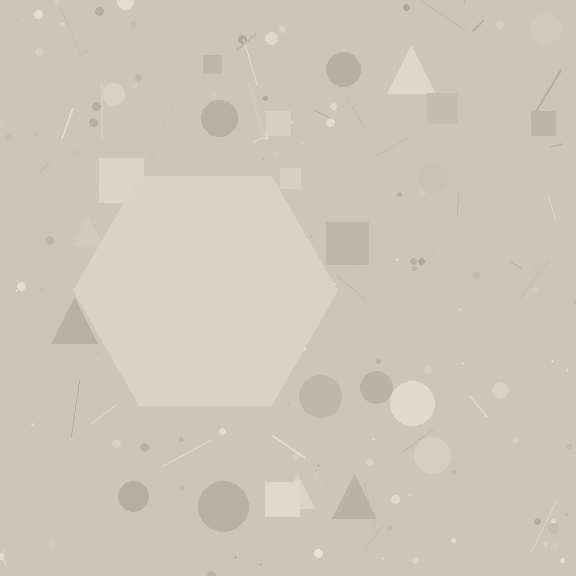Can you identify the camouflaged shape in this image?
The camouflaged shape is a hexagon.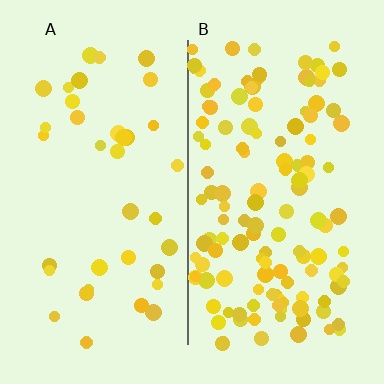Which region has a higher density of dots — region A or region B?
B (the right).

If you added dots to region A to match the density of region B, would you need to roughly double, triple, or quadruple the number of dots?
Approximately triple.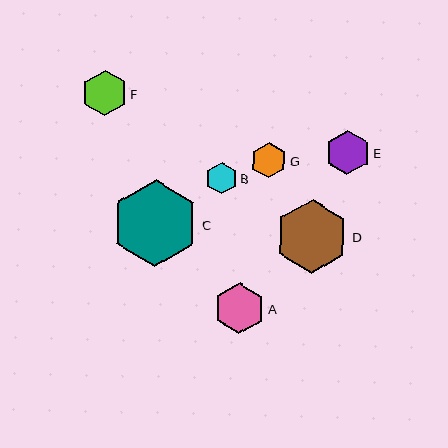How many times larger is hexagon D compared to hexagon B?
Hexagon D is approximately 2.3 times the size of hexagon B.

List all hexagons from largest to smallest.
From largest to smallest: C, D, A, F, E, G, B.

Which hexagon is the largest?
Hexagon C is the largest with a size of approximately 87 pixels.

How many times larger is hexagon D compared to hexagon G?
Hexagon D is approximately 2.1 times the size of hexagon G.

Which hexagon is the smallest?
Hexagon B is the smallest with a size of approximately 32 pixels.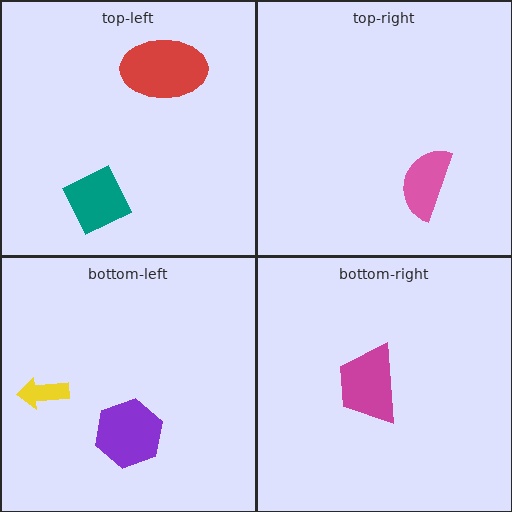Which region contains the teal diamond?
The top-left region.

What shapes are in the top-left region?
The teal diamond, the red ellipse.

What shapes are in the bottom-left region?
The purple hexagon, the yellow arrow.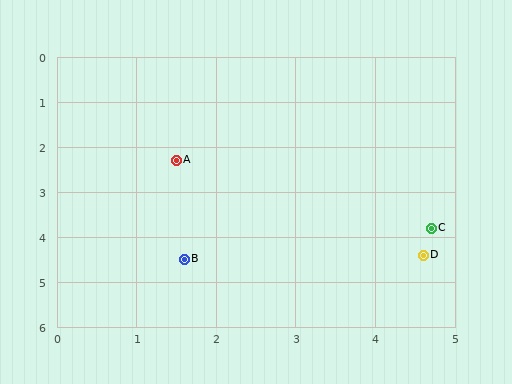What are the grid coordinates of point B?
Point B is at approximately (1.6, 4.5).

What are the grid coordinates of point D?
Point D is at approximately (4.6, 4.4).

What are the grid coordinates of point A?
Point A is at approximately (1.5, 2.3).